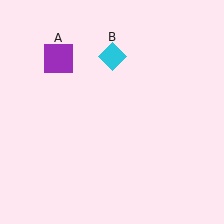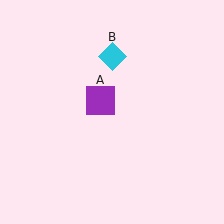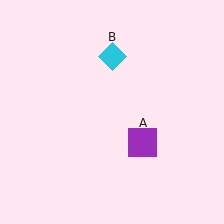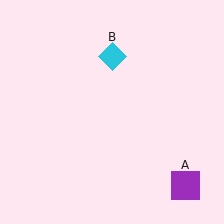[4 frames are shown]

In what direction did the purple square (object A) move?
The purple square (object A) moved down and to the right.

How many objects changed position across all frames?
1 object changed position: purple square (object A).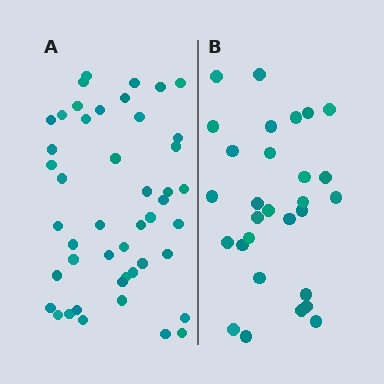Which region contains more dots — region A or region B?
Region A (the left region) has more dots.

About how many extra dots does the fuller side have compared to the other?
Region A has approximately 15 more dots than region B.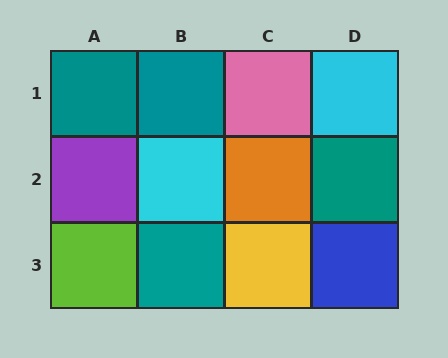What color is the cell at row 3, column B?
Teal.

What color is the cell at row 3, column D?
Blue.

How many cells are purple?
1 cell is purple.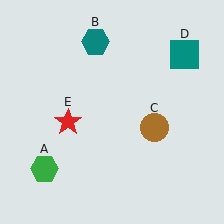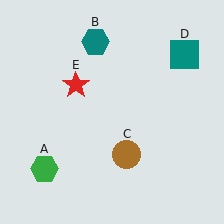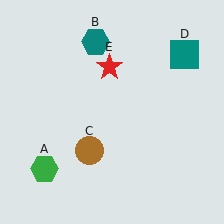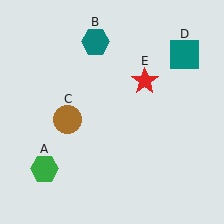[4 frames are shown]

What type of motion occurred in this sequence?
The brown circle (object C), red star (object E) rotated clockwise around the center of the scene.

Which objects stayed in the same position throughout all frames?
Green hexagon (object A) and teal hexagon (object B) and teal square (object D) remained stationary.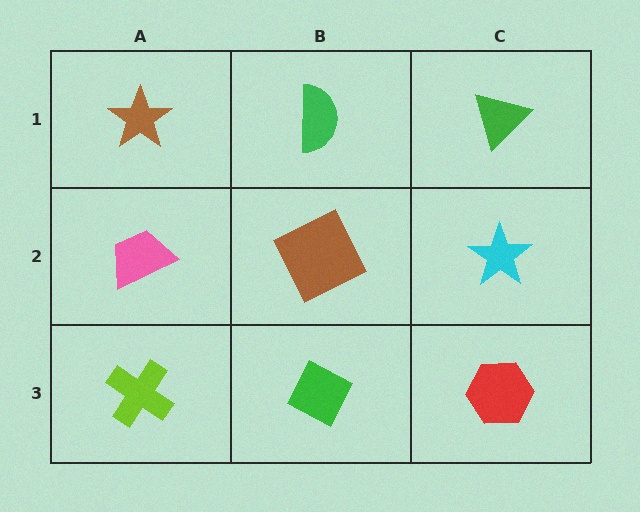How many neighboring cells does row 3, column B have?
3.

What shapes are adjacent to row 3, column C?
A cyan star (row 2, column C), a green diamond (row 3, column B).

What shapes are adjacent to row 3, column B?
A brown square (row 2, column B), a lime cross (row 3, column A), a red hexagon (row 3, column C).